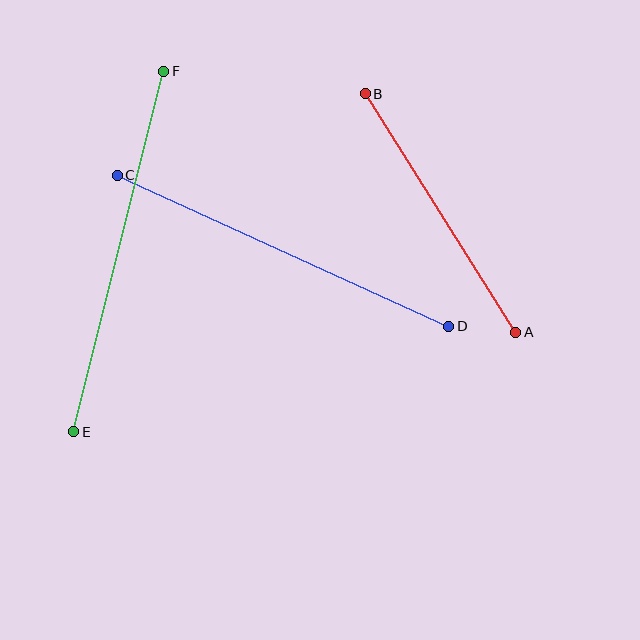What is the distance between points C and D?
The distance is approximately 364 pixels.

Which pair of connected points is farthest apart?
Points E and F are farthest apart.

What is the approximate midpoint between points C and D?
The midpoint is at approximately (283, 251) pixels.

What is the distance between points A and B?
The distance is approximately 282 pixels.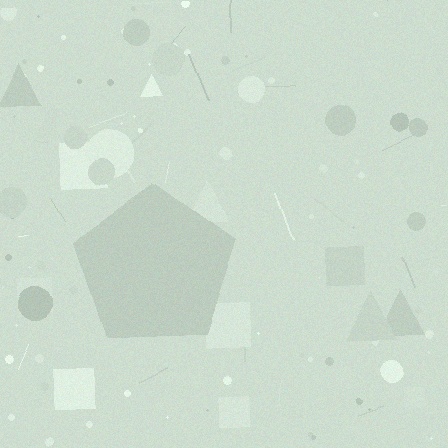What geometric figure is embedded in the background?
A pentagon is embedded in the background.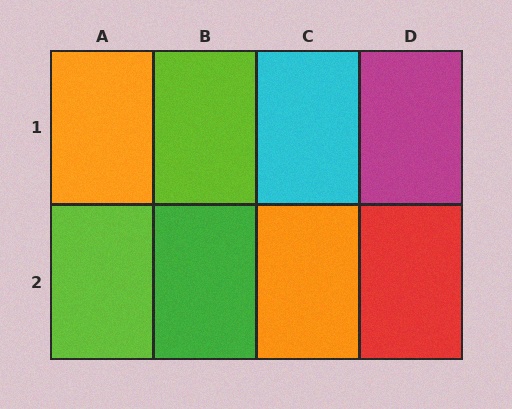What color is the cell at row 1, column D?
Magenta.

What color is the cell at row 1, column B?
Lime.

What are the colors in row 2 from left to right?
Lime, green, orange, red.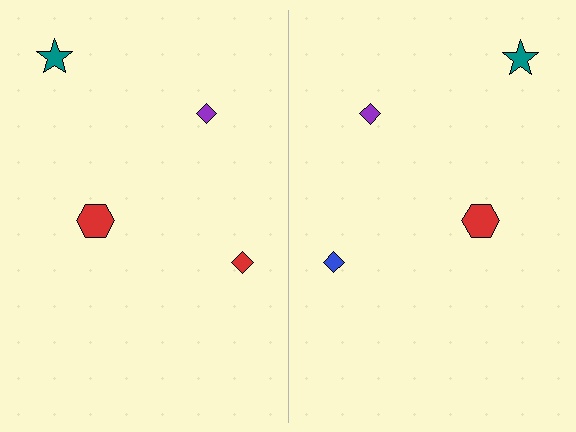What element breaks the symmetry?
The blue diamond on the right side breaks the symmetry — its mirror counterpart is red.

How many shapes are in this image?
There are 8 shapes in this image.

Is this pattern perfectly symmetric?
No, the pattern is not perfectly symmetric. The blue diamond on the right side breaks the symmetry — its mirror counterpart is red.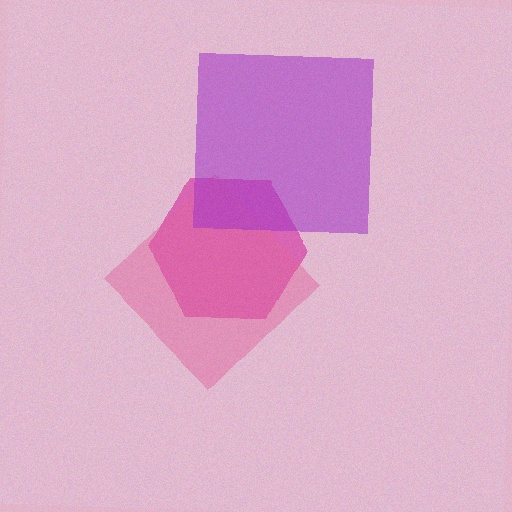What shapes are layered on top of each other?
The layered shapes are: a magenta hexagon, a pink diamond, a purple square.